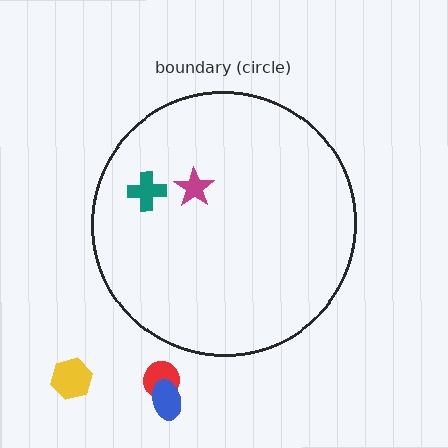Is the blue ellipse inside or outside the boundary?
Outside.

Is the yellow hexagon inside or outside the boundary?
Outside.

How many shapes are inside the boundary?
2 inside, 3 outside.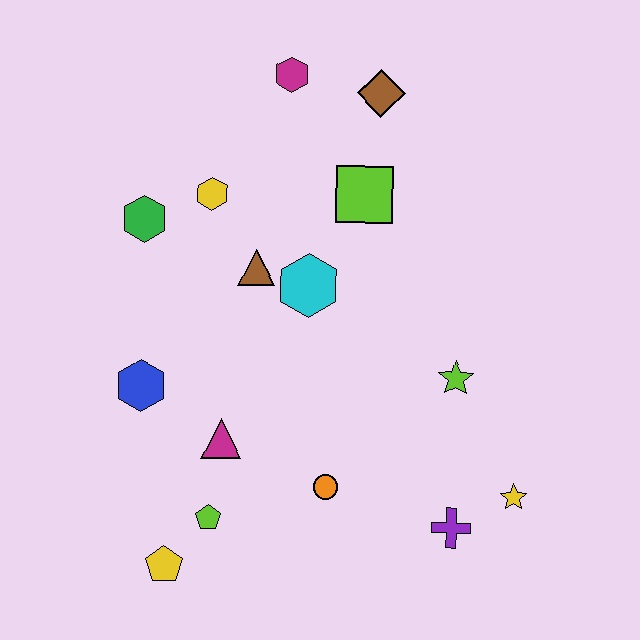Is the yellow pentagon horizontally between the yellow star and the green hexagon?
Yes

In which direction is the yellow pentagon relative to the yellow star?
The yellow pentagon is to the left of the yellow star.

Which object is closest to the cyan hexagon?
The brown triangle is closest to the cyan hexagon.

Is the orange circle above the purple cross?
Yes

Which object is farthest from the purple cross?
The magenta hexagon is farthest from the purple cross.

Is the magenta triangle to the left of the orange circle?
Yes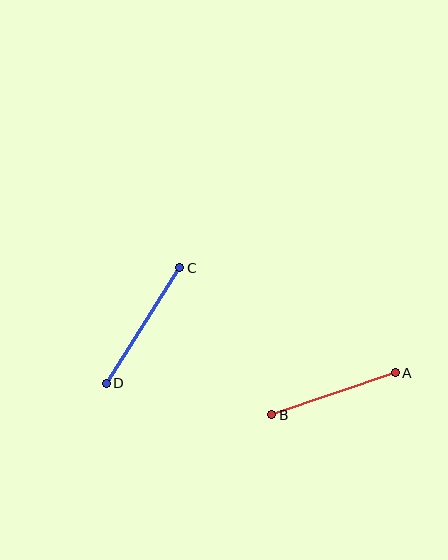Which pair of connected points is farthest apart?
Points C and D are farthest apart.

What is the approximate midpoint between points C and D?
The midpoint is at approximately (143, 325) pixels.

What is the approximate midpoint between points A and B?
The midpoint is at approximately (333, 394) pixels.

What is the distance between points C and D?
The distance is approximately 137 pixels.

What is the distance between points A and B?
The distance is approximately 131 pixels.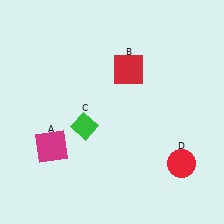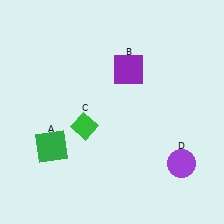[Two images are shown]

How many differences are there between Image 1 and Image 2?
There are 3 differences between the two images.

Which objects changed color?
A changed from magenta to green. B changed from red to purple. D changed from red to purple.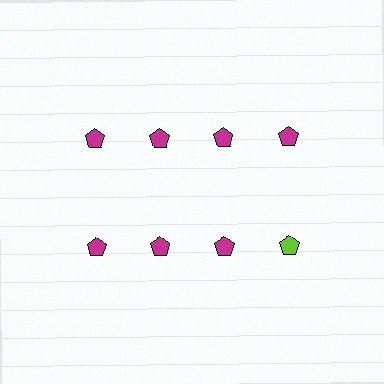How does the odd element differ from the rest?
It has a different color: lime instead of magenta.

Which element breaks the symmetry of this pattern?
The lime pentagon in the second row, second from right column breaks the symmetry. All other shapes are magenta pentagons.